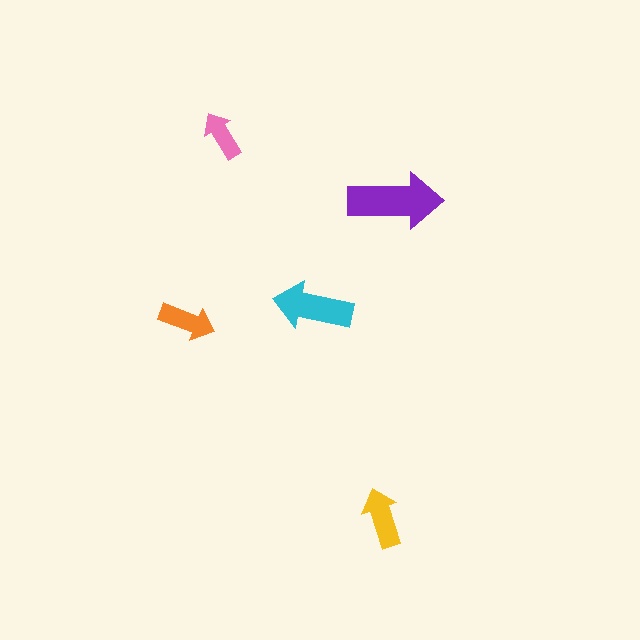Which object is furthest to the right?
The purple arrow is rightmost.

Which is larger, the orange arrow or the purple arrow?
The purple one.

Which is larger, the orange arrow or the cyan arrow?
The cyan one.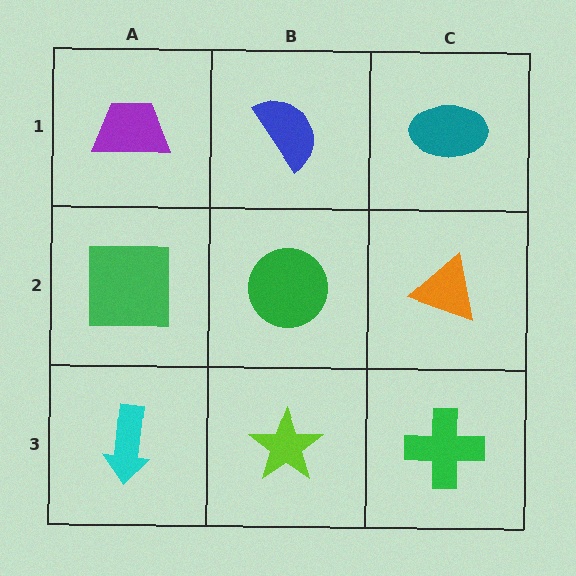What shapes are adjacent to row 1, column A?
A green square (row 2, column A), a blue semicircle (row 1, column B).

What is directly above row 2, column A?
A purple trapezoid.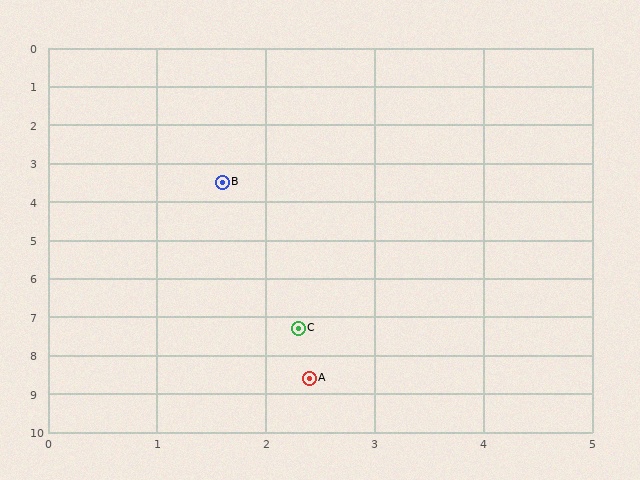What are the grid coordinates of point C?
Point C is at approximately (2.3, 7.3).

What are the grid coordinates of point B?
Point B is at approximately (1.6, 3.5).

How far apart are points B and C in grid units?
Points B and C are about 3.9 grid units apart.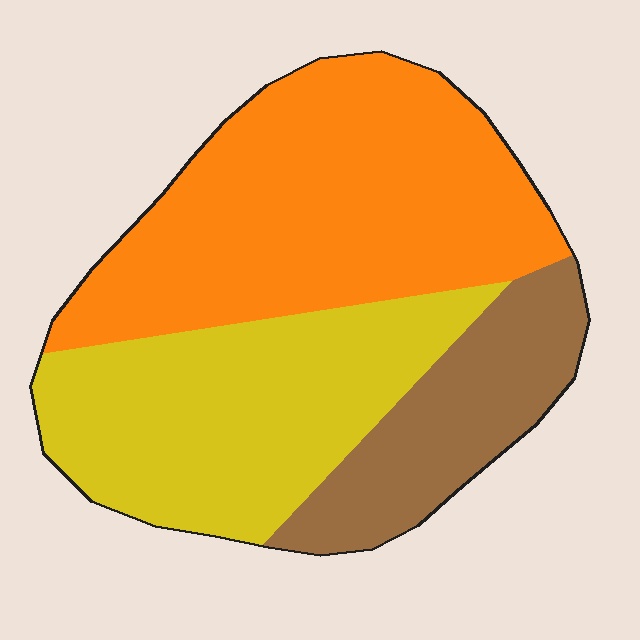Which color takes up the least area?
Brown, at roughly 20%.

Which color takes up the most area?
Orange, at roughly 45%.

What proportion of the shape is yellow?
Yellow covers about 35% of the shape.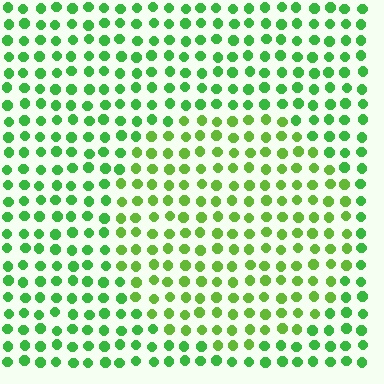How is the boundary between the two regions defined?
The boundary is defined purely by a slight shift in hue (about 25 degrees). Spacing, size, and orientation are identical on both sides.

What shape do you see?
I see a circle.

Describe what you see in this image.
The image is filled with small green elements in a uniform arrangement. A circle-shaped region is visible where the elements are tinted to a slightly different hue, forming a subtle color boundary.